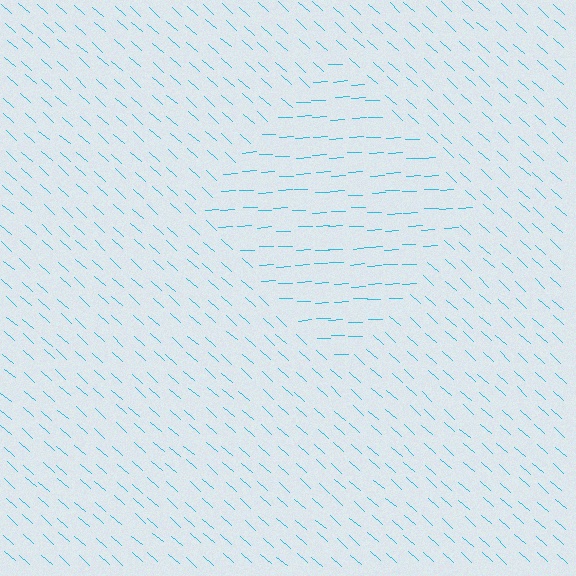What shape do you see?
I see a diamond.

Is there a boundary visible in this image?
Yes, there is a texture boundary formed by a change in line orientation.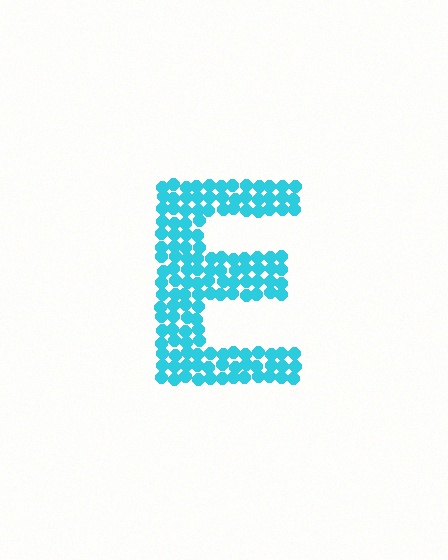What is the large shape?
The large shape is the letter E.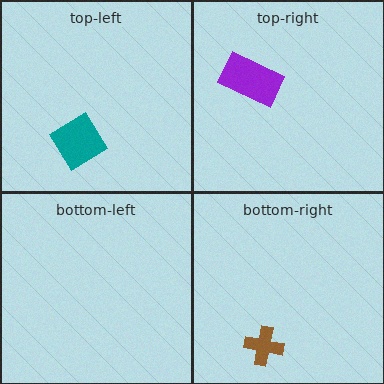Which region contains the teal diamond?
The top-left region.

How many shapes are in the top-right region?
1.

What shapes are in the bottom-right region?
The brown cross.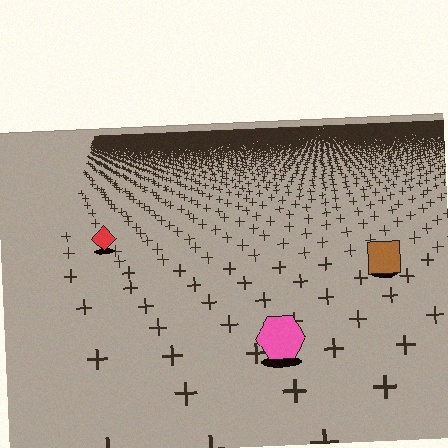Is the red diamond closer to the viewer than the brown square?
No. The brown square is closer — you can tell from the texture gradient: the ground texture is coarser near it.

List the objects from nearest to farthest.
From nearest to farthest: the pink hexagon, the brown square, the red diamond.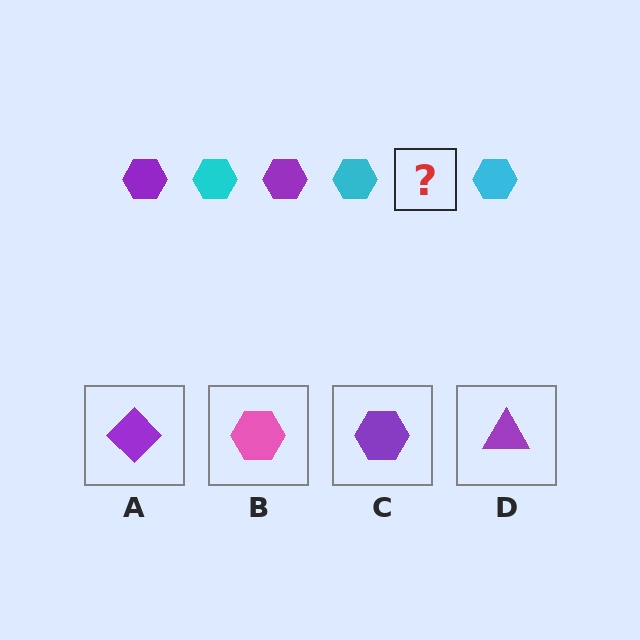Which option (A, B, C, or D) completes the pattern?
C.